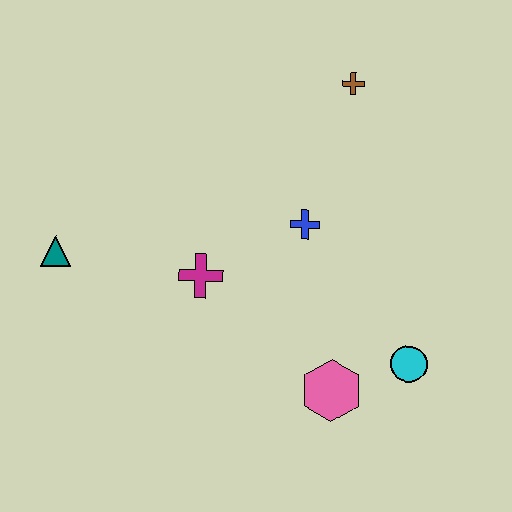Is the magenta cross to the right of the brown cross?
No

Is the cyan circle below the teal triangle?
Yes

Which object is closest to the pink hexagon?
The cyan circle is closest to the pink hexagon.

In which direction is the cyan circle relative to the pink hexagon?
The cyan circle is to the right of the pink hexagon.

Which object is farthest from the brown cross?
The teal triangle is farthest from the brown cross.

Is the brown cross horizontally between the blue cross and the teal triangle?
No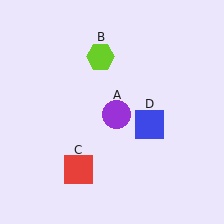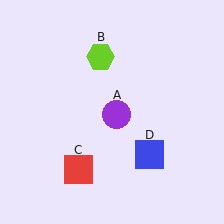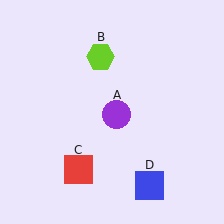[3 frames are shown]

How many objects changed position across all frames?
1 object changed position: blue square (object D).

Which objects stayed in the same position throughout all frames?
Purple circle (object A) and lime hexagon (object B) and red square (object C) remained stationary.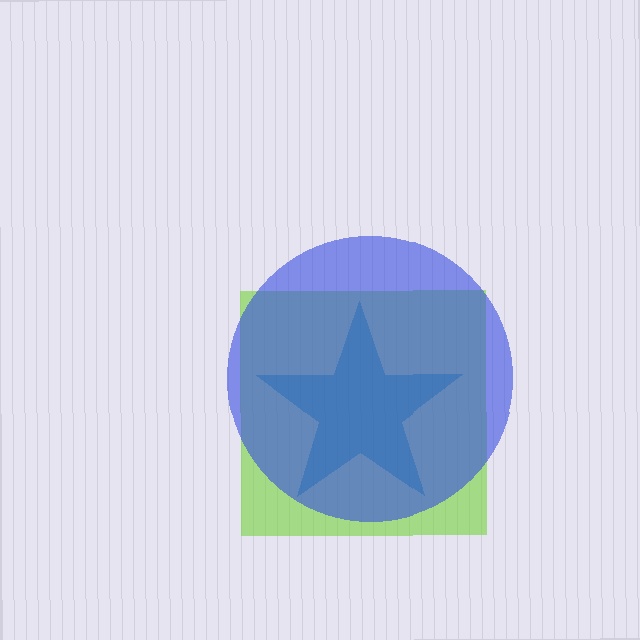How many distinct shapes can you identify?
There are 3 distinct shapes: a lime square, a teal star, a blue circle.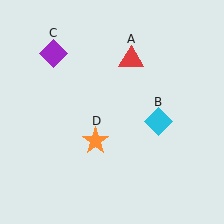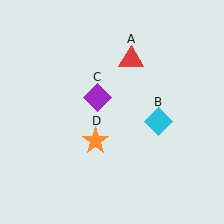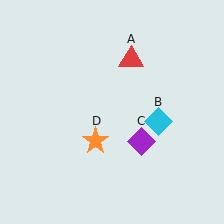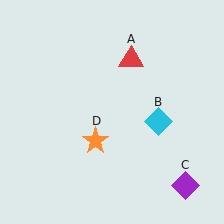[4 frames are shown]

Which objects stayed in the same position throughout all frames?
Red triangle (object A) and cyan diamond (object B) and orange star (object D) remained stationary.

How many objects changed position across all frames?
1 object changed position: purple diamond (object C).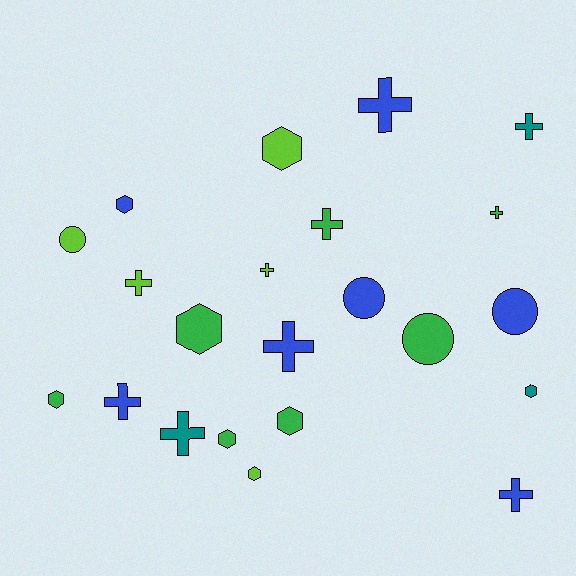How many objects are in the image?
There are 22 objects.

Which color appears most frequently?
Green, with 7 objects.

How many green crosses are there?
There are 2 green crosses.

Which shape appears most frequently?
Cross, with 10 objects.